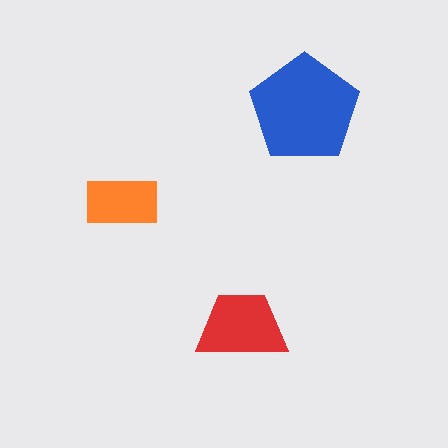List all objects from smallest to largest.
The orange rectangle, the red trapezoid, the blue pentagon.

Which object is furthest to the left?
The orange rectangle is leftmost.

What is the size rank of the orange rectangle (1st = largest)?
3rd.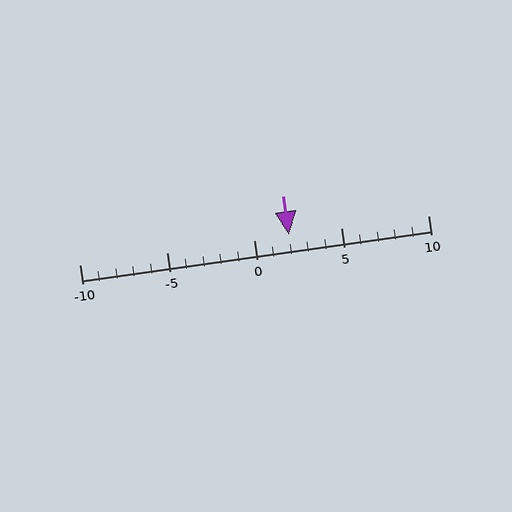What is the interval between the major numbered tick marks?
The major tick marks are spaced 5 units apart.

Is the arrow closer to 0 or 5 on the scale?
The arrow is closer to 0.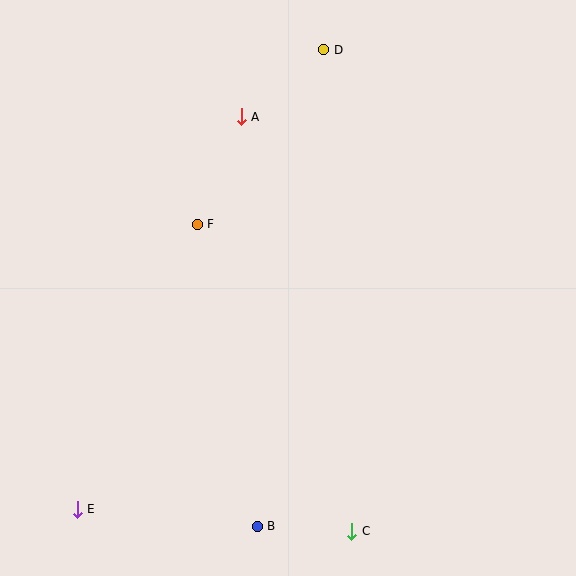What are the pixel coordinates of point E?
Point E is at (77, 509).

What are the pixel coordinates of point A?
Point A is at (241, 117).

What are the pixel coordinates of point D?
Point D is at (324, 50).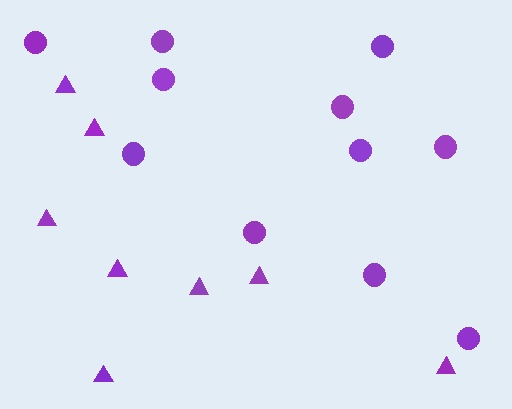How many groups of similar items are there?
There are 2 groups: one group of triangles (8) and one group of circles (11).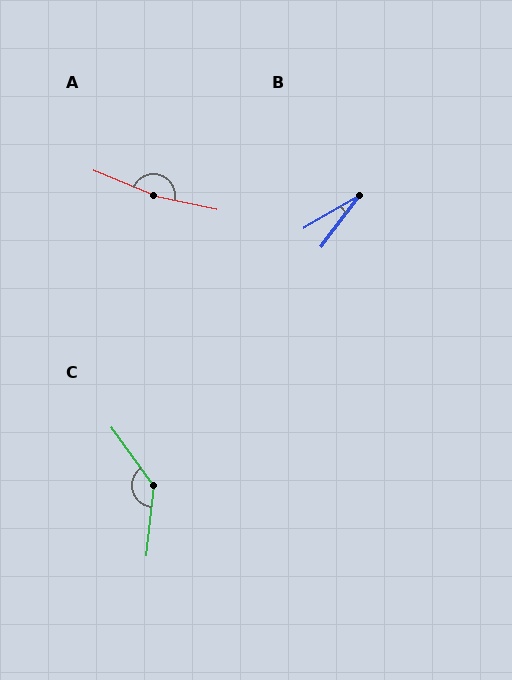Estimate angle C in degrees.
Approximately 138 degrees.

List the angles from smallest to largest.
B (23°), C (138°), A (170°).